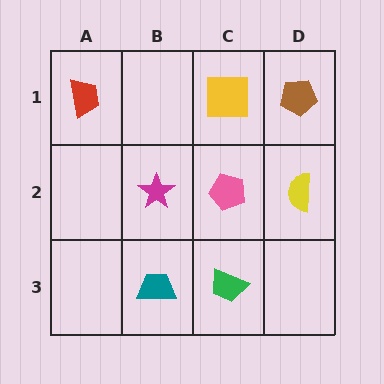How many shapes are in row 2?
3 shapes.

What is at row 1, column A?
A red trapezoid.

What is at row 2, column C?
A pink pentagon.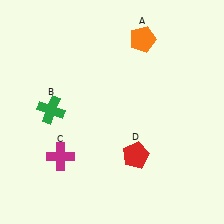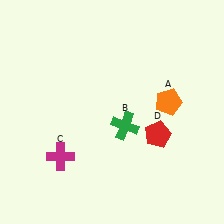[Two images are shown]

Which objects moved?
The objects that moved are: the orange pentagon (A), the green cross (B), the red pentagon (D).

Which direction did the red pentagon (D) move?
The red pentagon (D) moved right.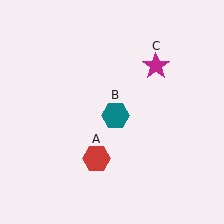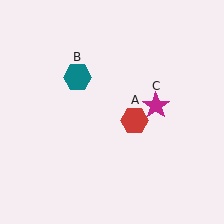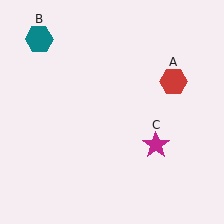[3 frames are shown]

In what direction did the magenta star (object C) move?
The magenta star (object C) moved down.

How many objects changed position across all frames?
3 objects changed position: red hexagon (object A), teal hexagon (object B), magenta star (object C).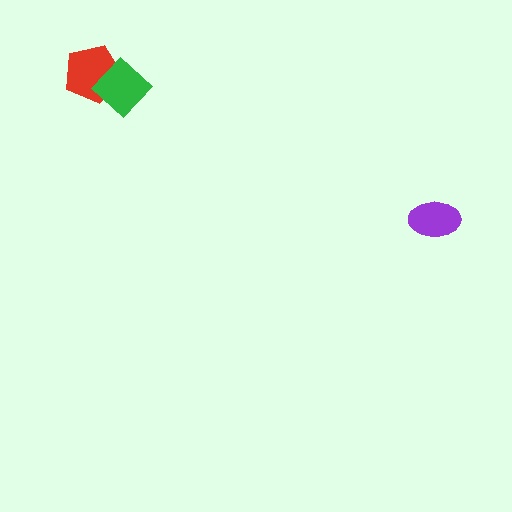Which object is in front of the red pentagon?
The green diamond is in front of the red pentagon.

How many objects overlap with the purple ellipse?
0 objects overlap with the purple ellipse.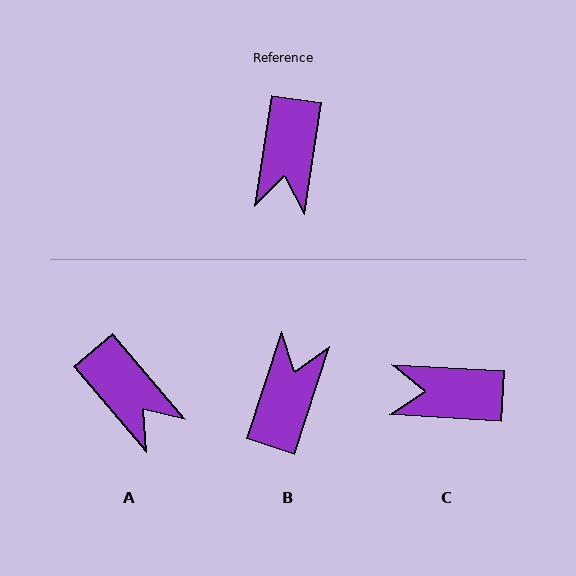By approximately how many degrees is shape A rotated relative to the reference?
Approximately 49 degrees counter-clockwise.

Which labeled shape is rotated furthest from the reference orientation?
B, about 171 degrees away.